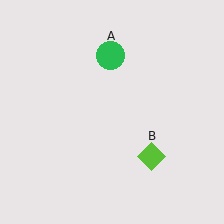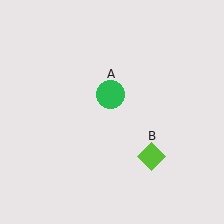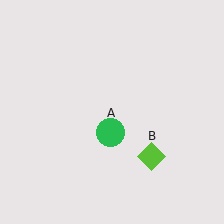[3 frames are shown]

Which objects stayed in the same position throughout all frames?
Lime diamond (object B) remained stationary.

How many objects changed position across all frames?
1 object changed position: green circle (object A).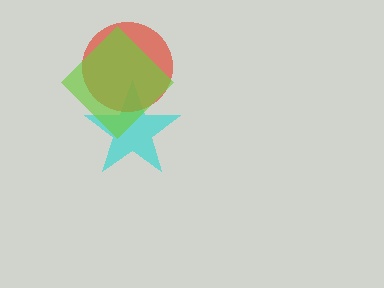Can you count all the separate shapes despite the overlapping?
Yes, there are 3 separate shapes.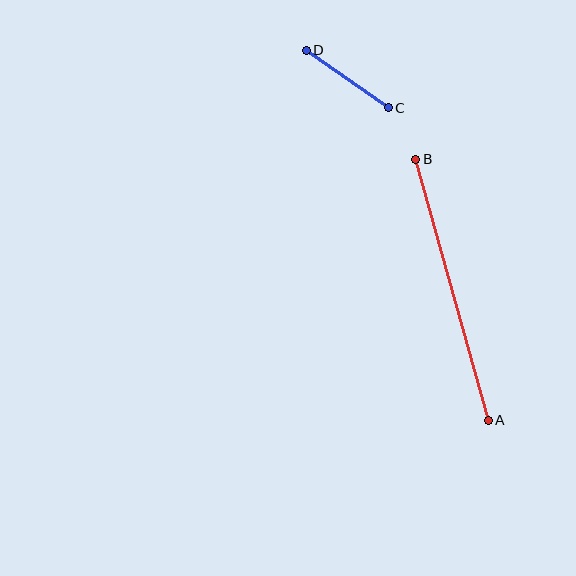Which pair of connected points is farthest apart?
Points A and B are farthest apart.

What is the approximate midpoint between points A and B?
The midpoint is at approximately (452, 290) pixels.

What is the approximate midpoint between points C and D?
The midpoint is at approximately (347, 79) pixels.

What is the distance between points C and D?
The distance is approximately 100 pixels.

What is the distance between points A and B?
The distance is approximately 271 pixels.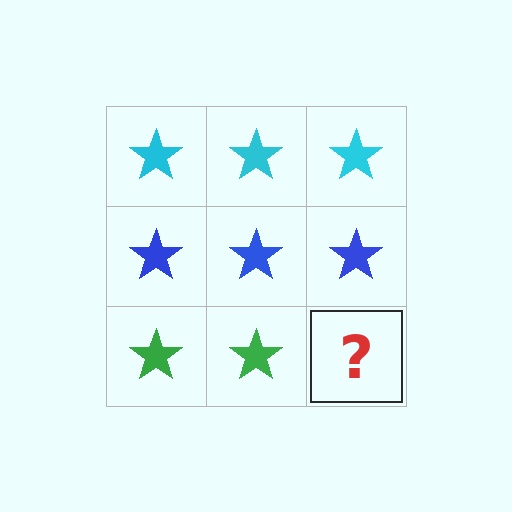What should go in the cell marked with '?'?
The missing cell should contain a green star.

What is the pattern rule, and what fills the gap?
The rule is that each row has a consistent color. The gap should be filled with a green star.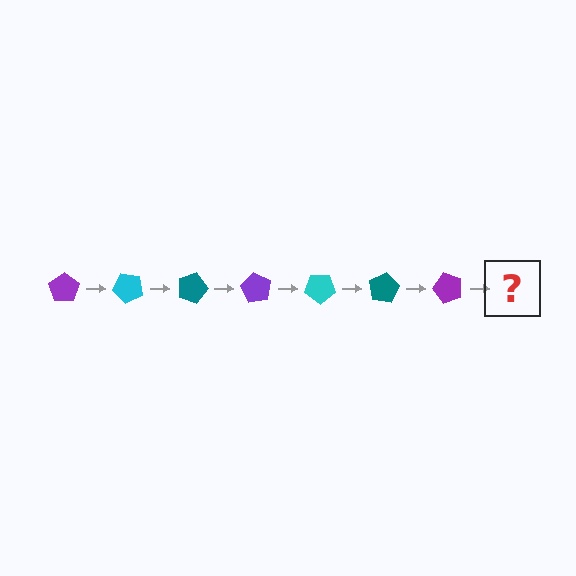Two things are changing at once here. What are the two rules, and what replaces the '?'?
The two rules are that it rotates 45 degrees each step and the color cycles through purple, cyan, and teal. The '?' should be a cyan pentagon, rotated 315 degrees from the start.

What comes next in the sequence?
The next element should be a cyan pentagon, rotated 315 degrees from the start.